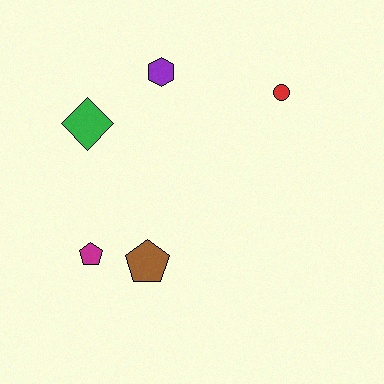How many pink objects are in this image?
There are no pink objects.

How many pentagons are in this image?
There are 2 pentagons.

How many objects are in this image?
There are 5 objects.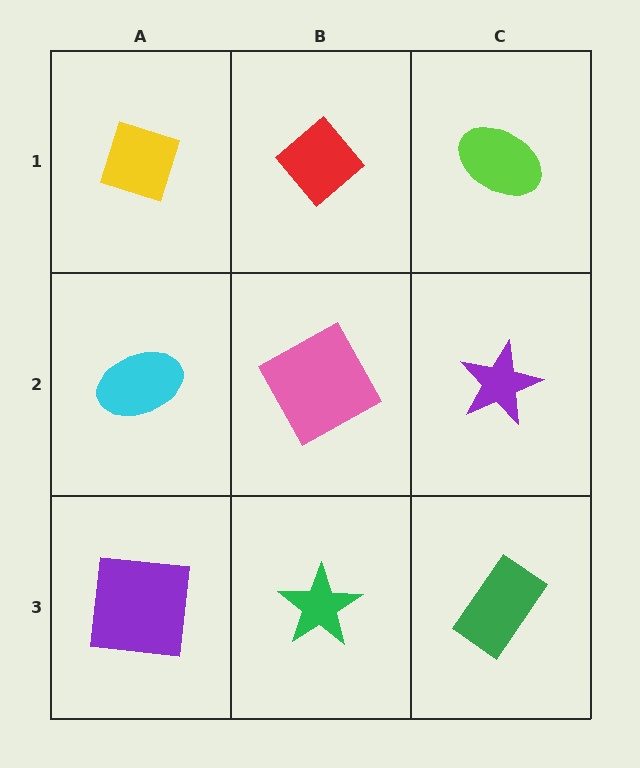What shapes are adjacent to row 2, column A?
A yellow diamond (row 1, column A), a purple square (row 3, column A), a pink square (row 2, column B).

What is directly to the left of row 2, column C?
A pink square.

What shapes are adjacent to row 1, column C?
A purple star (row 2, column C), a red diamond (row 1, column B).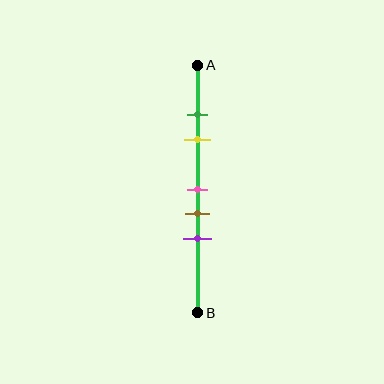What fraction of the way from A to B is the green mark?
The green mark is approximately 20% (0.2) of the way from A to B.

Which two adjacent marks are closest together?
The green and yellow marks are the closest adjacent pair.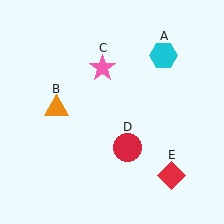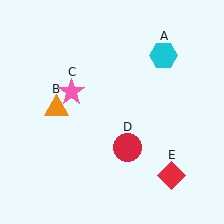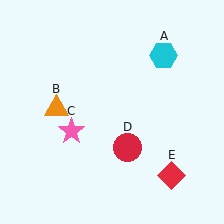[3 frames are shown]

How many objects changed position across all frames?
1 object changed position: pink star (object C).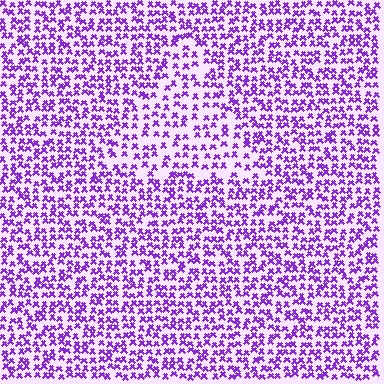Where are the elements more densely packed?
The elements are more densely packed outside the triangle boundary.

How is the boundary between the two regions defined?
The boundary is defined by a change in element density (approximately 1.5x ratio). All elements are the same color, size, and shape.